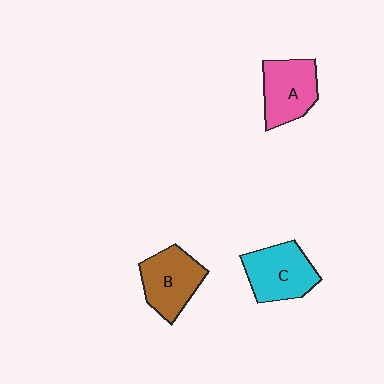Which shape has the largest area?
Shape C (cyan).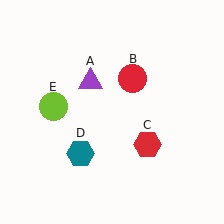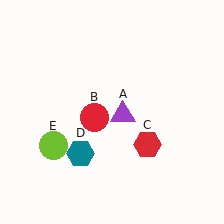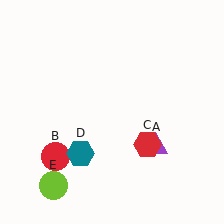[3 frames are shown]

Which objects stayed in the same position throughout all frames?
Red hexagon (object C) and teal hexagon (object D) remained stationary.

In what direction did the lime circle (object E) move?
The lime circle (object E) moved down.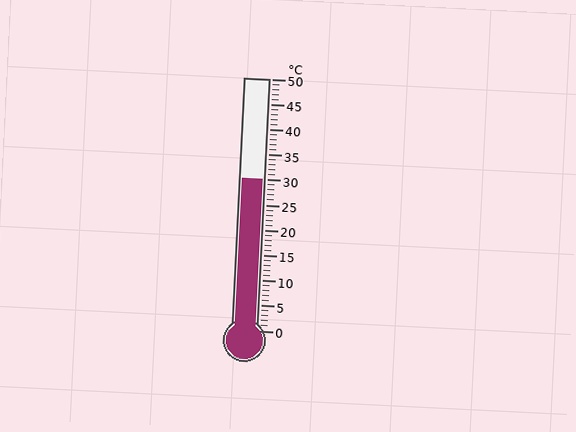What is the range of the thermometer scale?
The thermometer scale ranges from 0°C to 50°C.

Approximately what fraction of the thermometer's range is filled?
The thermometer is filled to approximately 60% of its range.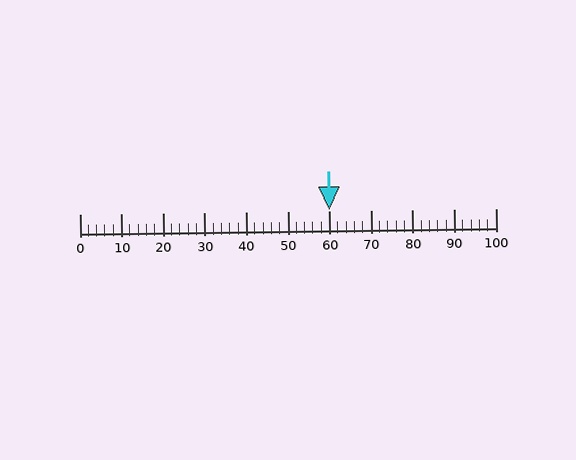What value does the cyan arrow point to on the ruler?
The cyan arrow points to approximately 60.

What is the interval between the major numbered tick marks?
The major tick marks are spaced 10 units apart.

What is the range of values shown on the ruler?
The ruler shows values from 0 to 100.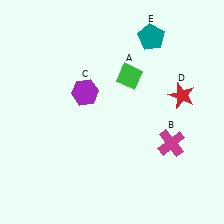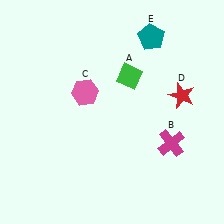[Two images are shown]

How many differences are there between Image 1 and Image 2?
There is 1 difference between the two images.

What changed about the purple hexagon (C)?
In Image 1, C is purple. In Image 2, it changed to pink.